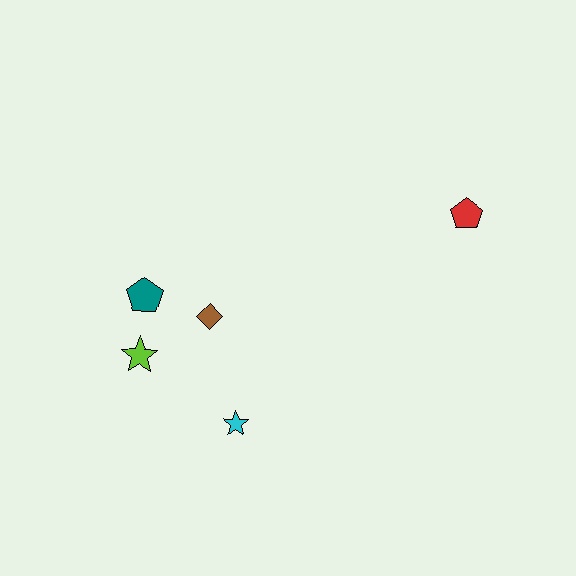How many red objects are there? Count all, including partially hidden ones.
There is 1 red object.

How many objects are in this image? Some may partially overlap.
There are 5 objects.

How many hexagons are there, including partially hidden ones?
There are no hexagons.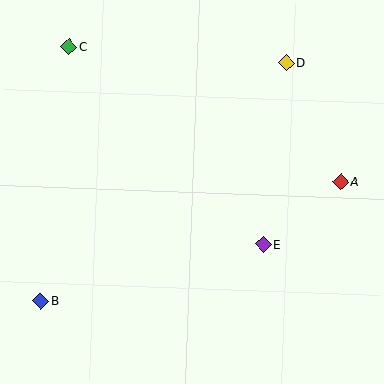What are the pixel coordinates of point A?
Point A is at (341, 181).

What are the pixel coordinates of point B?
Point B is at (41, 301).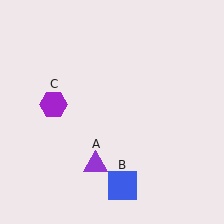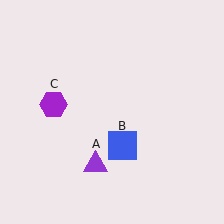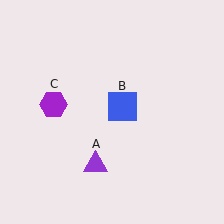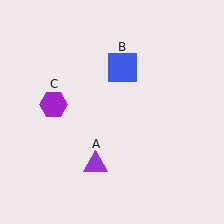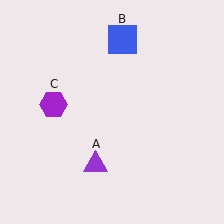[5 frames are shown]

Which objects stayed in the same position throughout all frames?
Purple triangle (object A) and purple hexagon (object C) remained stationary.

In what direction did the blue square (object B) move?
The blue square (object B) moved up.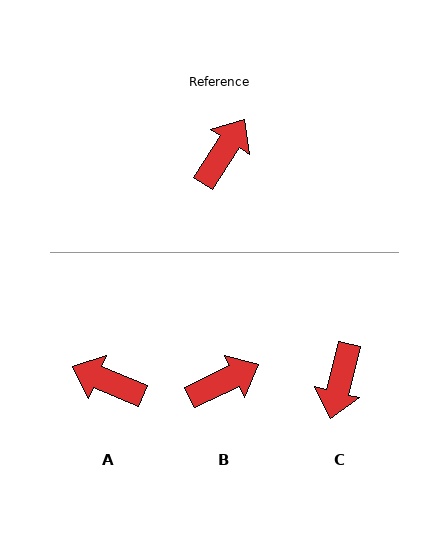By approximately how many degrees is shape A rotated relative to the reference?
Approximately 100 degrees counter-clockwise.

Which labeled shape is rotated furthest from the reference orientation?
C, about 161 degrees away.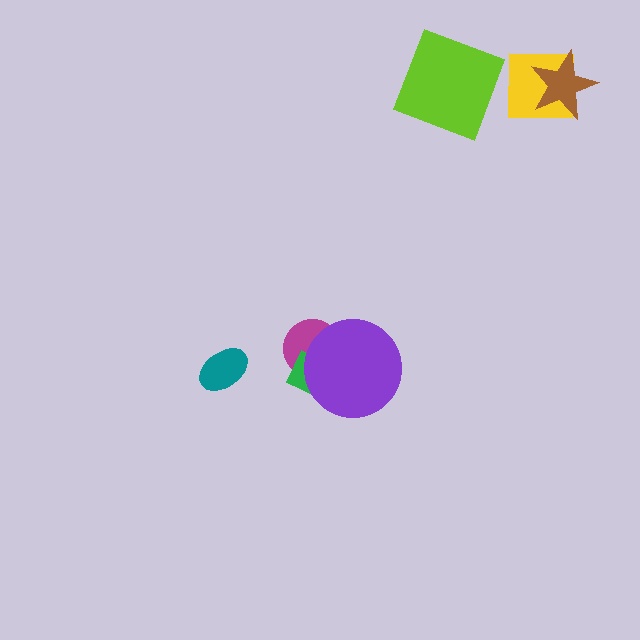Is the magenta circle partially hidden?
Yes, it is partially covered by another shape.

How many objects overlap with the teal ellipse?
0 objects overlap with the teal ellipse.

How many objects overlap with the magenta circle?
2 objects overlap with the magenta circle.